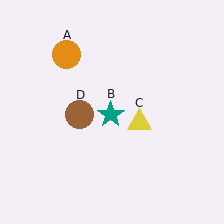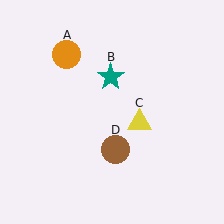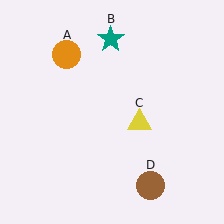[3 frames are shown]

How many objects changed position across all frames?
2 objects changed position: teal star (object B), brown circle (object D).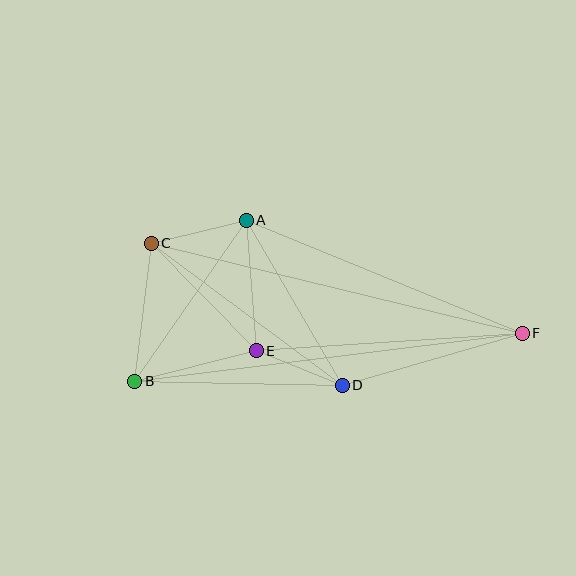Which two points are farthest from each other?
Points B and F are farthest from each other.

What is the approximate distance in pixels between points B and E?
The distance between B and E is approximately 125 pixels.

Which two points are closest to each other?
Points D and E are closest to each other.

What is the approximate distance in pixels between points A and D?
The distance between A and D is approximately 191 pixels.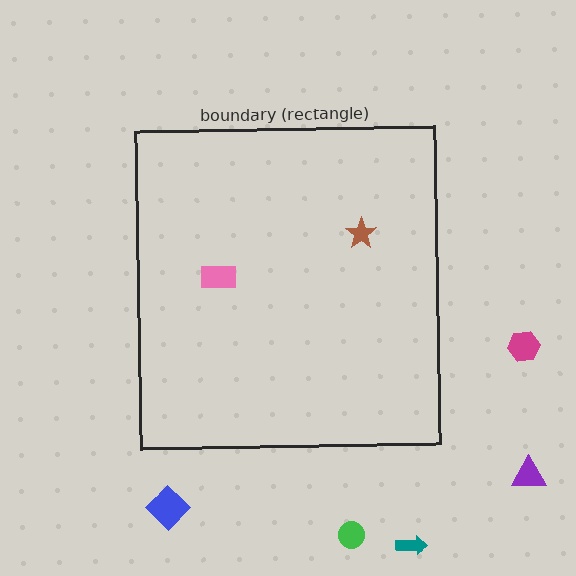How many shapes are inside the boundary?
2 inside, 5 outside.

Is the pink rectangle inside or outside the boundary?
Inside.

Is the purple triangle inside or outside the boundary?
Outside.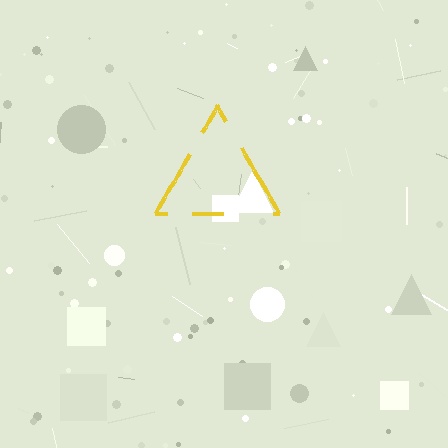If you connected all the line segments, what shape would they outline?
They would outline a triangle.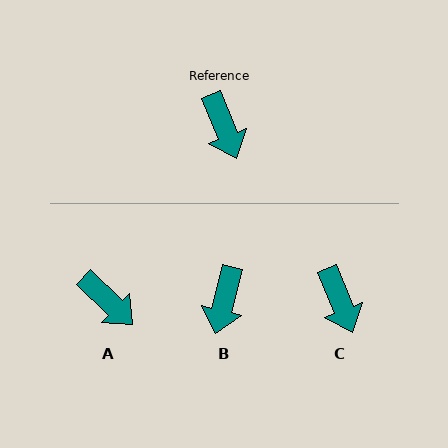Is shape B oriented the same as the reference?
No, it is off by about 36 degrees.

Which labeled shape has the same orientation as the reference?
C.